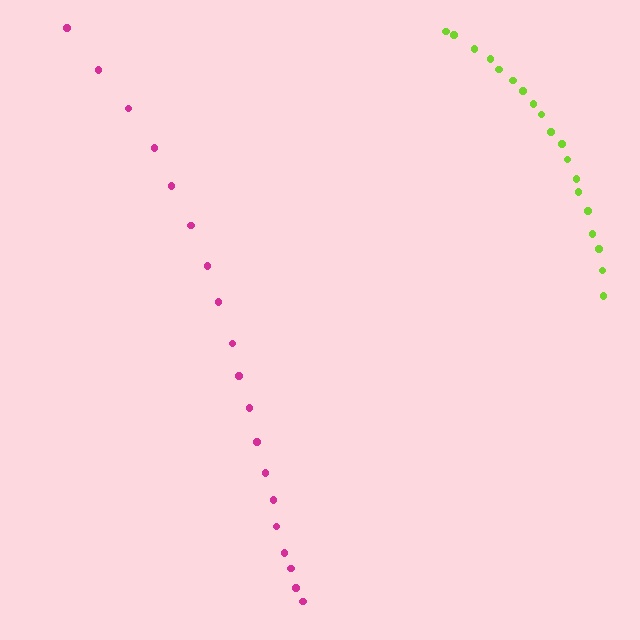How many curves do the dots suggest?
There are 2 distinct paths.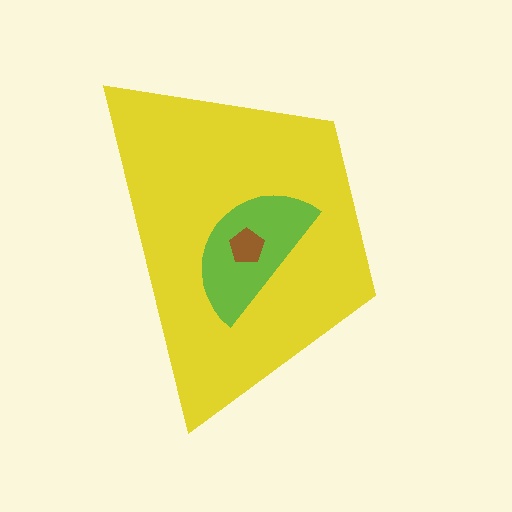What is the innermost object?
The brown pentagon.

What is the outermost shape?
The yellow trapezoid.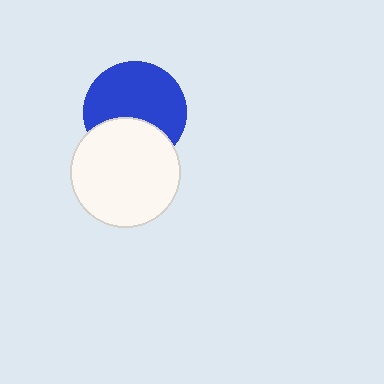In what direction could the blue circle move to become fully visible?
The blue circle could move up. That would shift it out from behind the white circle entirely.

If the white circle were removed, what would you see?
You would see the complete blue circle.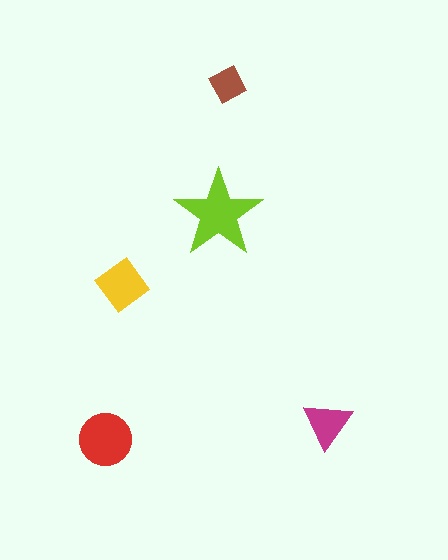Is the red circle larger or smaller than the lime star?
Smaller.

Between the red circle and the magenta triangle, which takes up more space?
The red circle.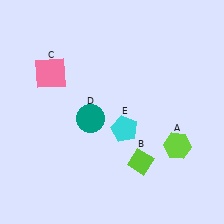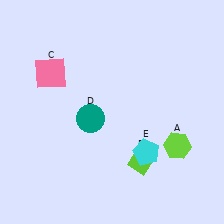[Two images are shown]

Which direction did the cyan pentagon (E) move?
The cyan pentagon (E) moved down.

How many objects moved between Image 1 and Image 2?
1 object moved between the two images.